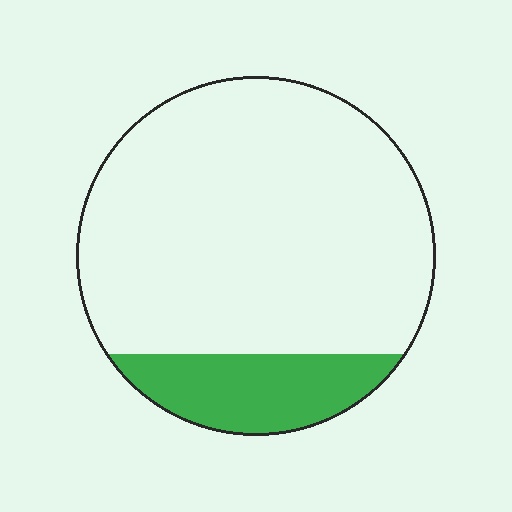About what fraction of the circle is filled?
About one sixth (1/6).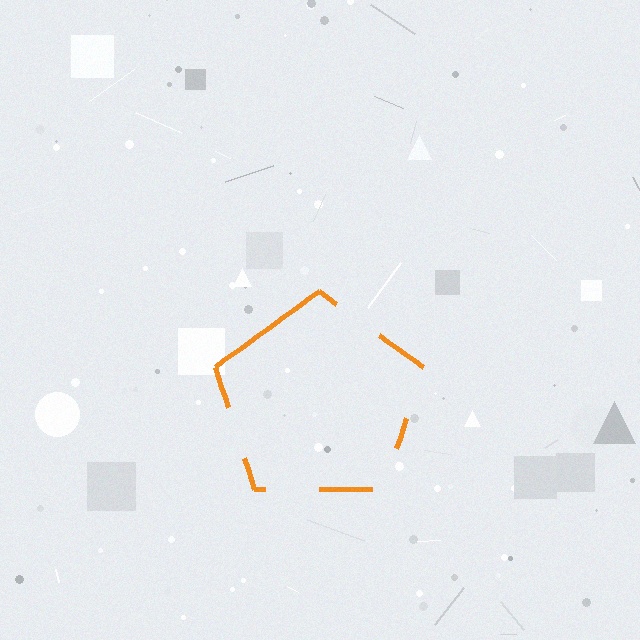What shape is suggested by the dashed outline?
The dashed outline suggests a pentagon.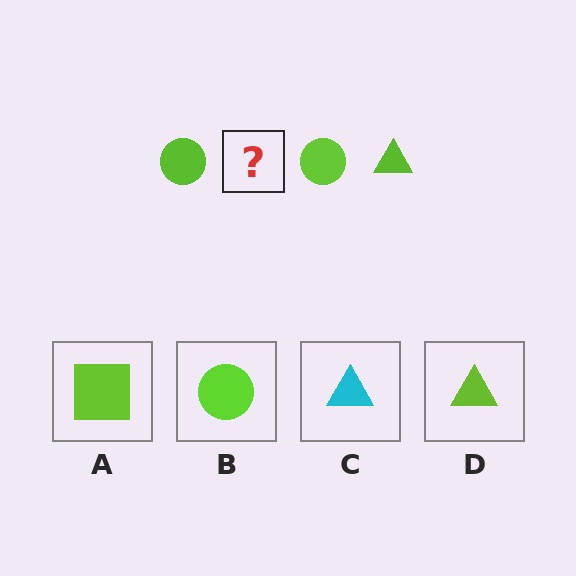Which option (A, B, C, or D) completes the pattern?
D.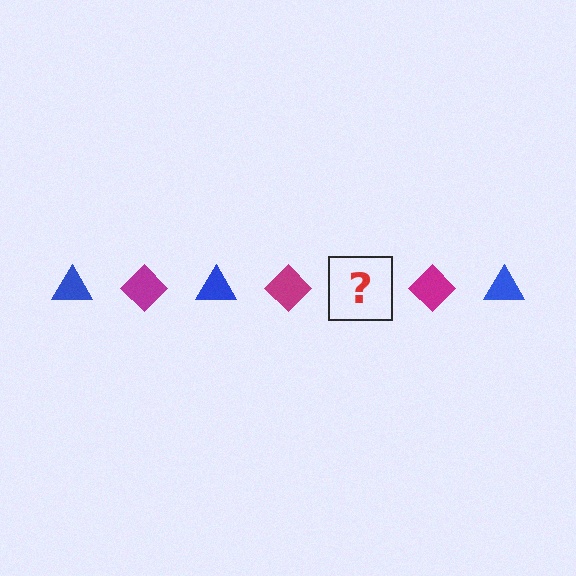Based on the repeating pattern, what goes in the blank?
The blank should be a blue triangle.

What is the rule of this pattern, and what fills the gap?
The rule is that the pattern alternates between blue triangle and magenta diamond. The gap should be filled with a blue triangle.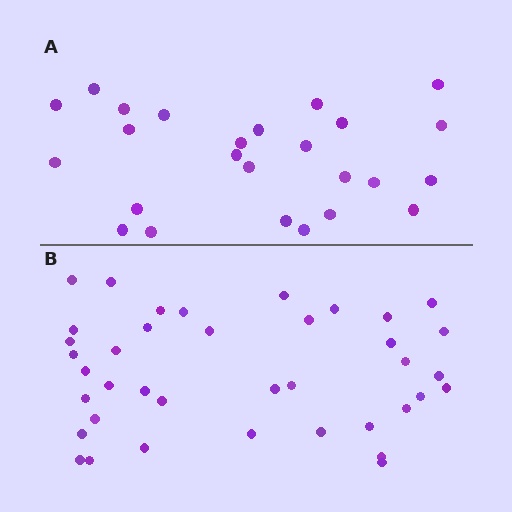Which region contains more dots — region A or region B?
Region B (the bottom region) has more dots.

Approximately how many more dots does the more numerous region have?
Region B has approximately 15 more dots than region A.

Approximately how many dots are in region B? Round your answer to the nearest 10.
About 40 dots. (The exact count is 39, which rounds to 40.)